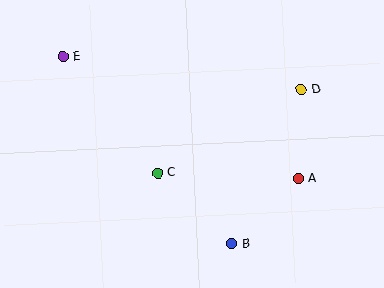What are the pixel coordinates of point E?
Point E is at (63, 57).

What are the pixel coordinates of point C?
Point C is at (157, 173).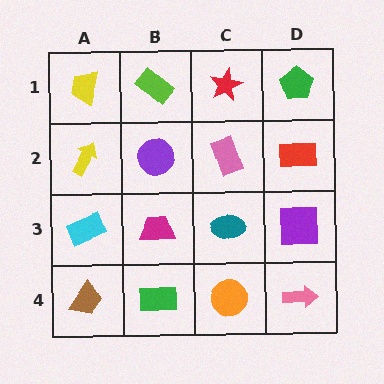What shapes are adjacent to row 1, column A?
A yellow arrow (row 2, column A), a lime rectangle (row 1, column B).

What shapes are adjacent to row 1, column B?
A purple circle (row 2, column B), a yellow trapezoid (row 1, column A), a red star (row 1, column C).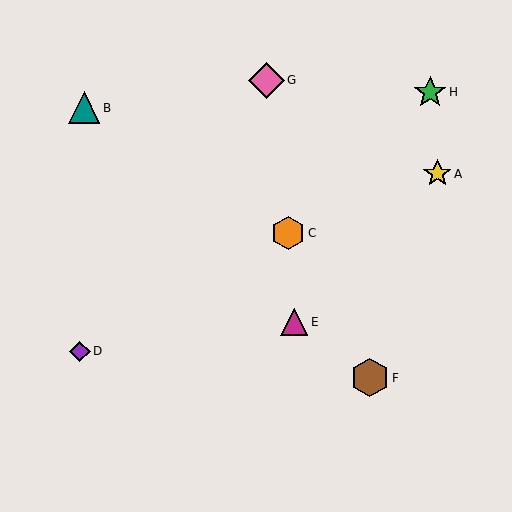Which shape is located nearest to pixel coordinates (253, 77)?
The pink diamond (labeled G) at (266, 80) is nearest to that location.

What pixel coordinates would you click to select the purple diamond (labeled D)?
Click at (80, 351) to select the purple diamond D.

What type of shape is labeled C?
Shape C is an orange hexagon.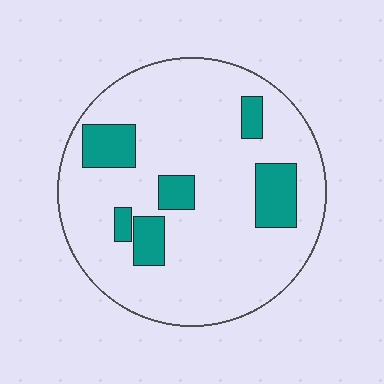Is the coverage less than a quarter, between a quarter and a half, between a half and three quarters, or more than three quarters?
Less than a quarter.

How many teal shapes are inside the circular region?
6.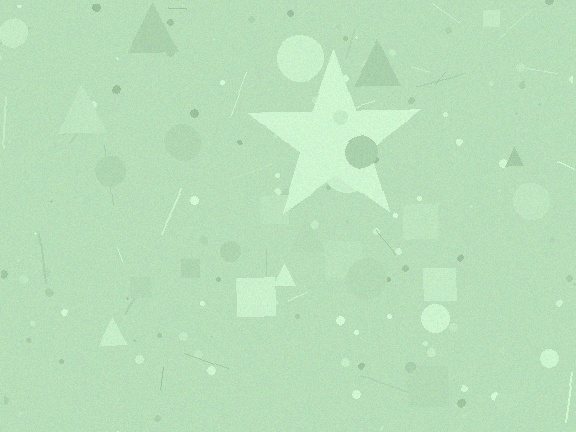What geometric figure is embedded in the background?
A star is embedded in the background.